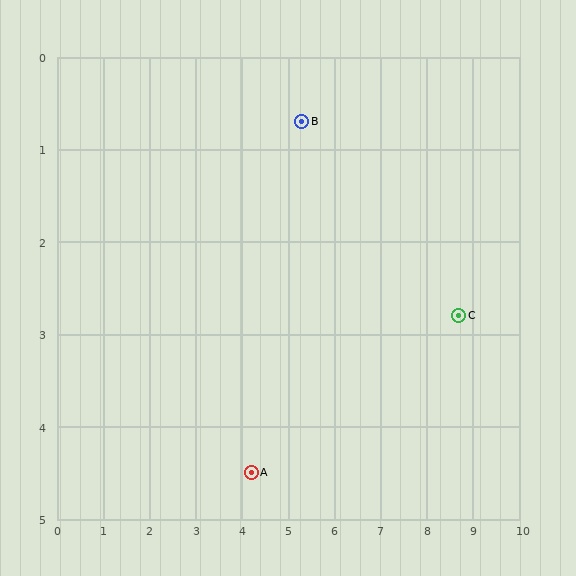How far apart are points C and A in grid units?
Points C and A are about 4.8 grid units apart.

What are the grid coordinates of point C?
Point C is at approximately (8.7, 2.8).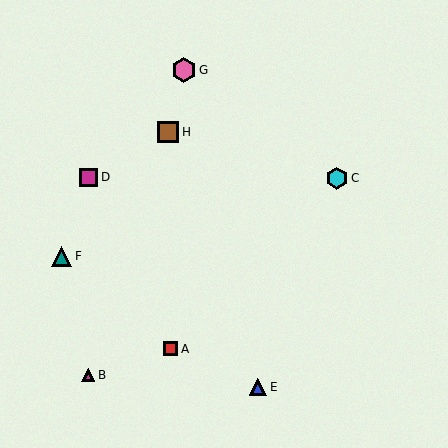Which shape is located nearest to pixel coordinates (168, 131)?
The brown square (labeled H) at (168, 132) is nearest to that location.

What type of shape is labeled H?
Shape H is a brown square.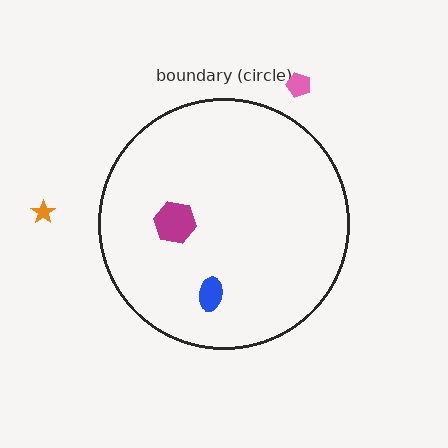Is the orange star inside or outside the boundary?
Outside.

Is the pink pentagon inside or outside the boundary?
Outside.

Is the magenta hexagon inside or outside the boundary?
Inside.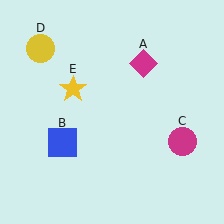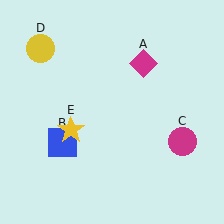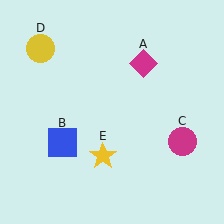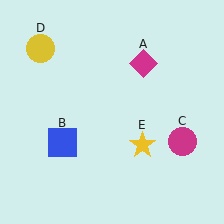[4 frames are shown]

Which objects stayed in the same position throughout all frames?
Magenta diamond (object A) and blue square (object B) and magenta circle (object C) and yellow circle (object D) remained stationary.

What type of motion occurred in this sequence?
The yellow star (object E) rotated counterclockwise around the center of the scene.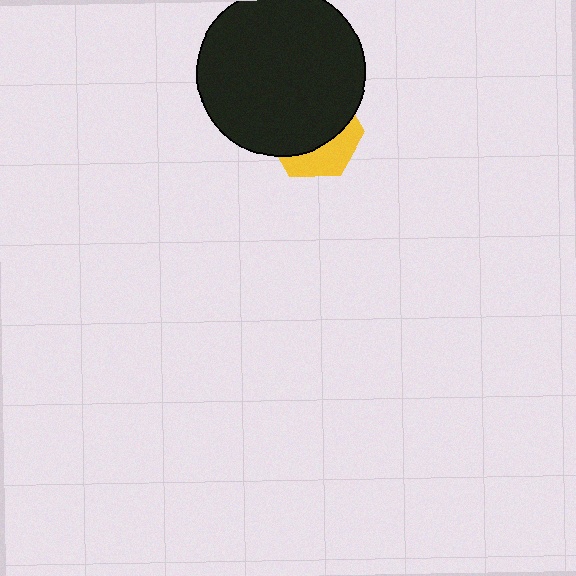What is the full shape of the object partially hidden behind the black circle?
The partially hidden object is a yellow hexagon.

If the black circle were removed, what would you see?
You would see the complete yellow hexagon.